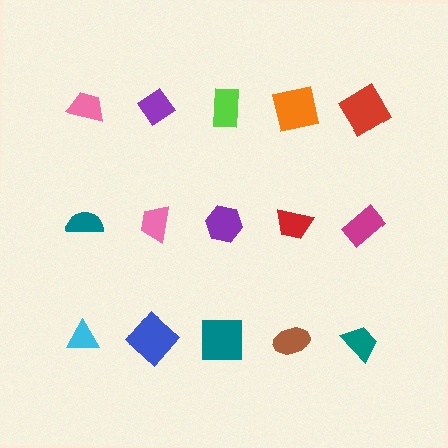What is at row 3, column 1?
A cyan triangle.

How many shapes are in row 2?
5 shapes.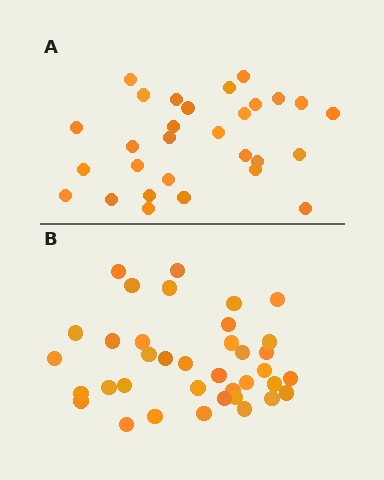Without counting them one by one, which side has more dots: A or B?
Region B (the bottom region) has more dots.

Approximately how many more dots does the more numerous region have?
Region B has roughly 8 or so more dots than region A.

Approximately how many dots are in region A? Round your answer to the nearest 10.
About 30 dots. (The exact count is 29, which rounds to 30.)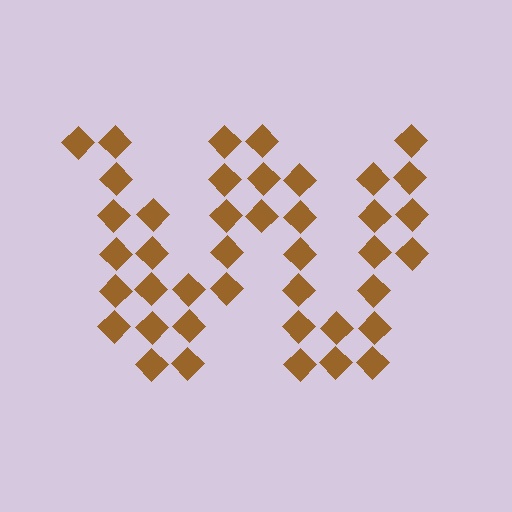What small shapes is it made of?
It is made of small diamonds.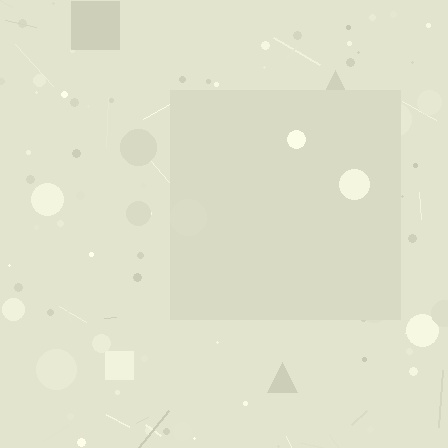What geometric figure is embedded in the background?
A square is embedded in the background.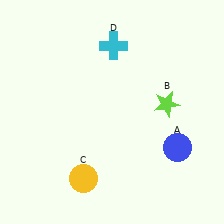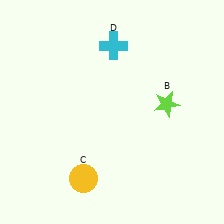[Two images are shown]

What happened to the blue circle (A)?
The blue circle (A) was removed in Image 2. It was in the bottom-right area of Image 1.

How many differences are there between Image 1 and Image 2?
There is 1 difference between the two images.